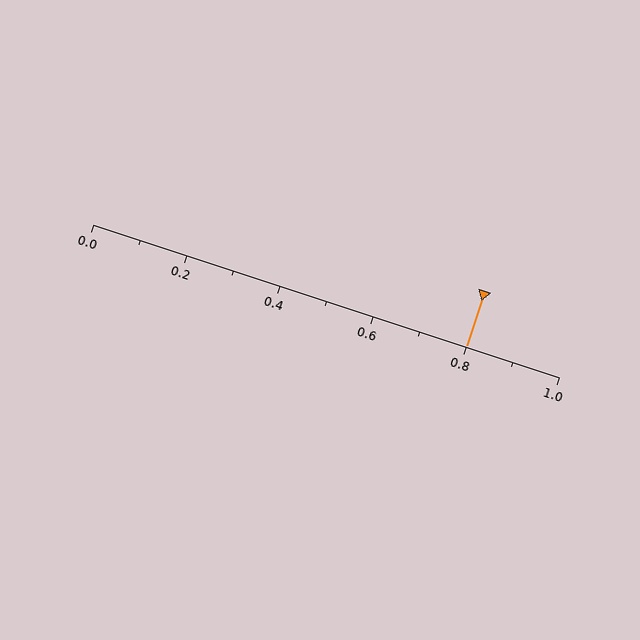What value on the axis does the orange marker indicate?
The marker indicates approximately 0.8.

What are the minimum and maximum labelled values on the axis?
The axis runs from 0.0 to 1.0.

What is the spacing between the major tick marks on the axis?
The major ticks are spaced 0.2 apart.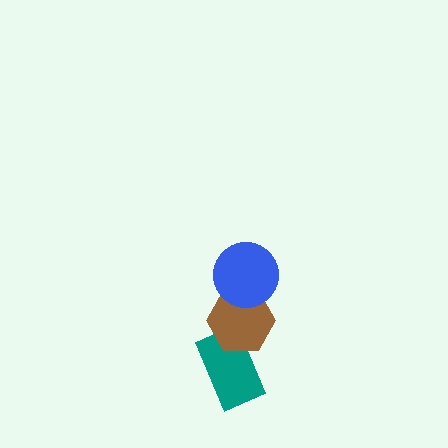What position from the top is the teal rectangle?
The teal rectangle is 3rd from the top.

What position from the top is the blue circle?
The blue circle is 1st from the top.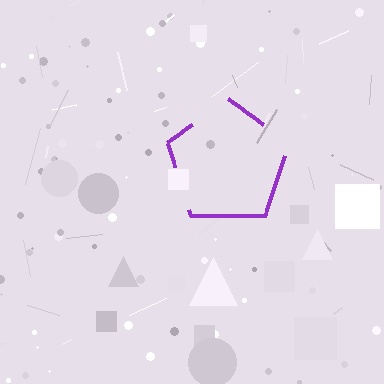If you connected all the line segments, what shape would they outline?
They would outline a pentagon.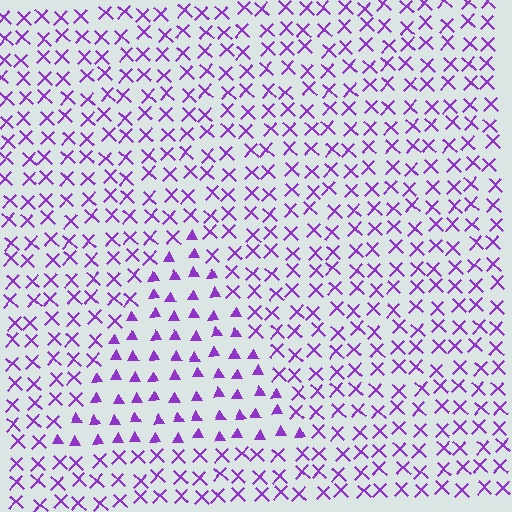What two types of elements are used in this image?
The image uses triangles inside the triangle region and X marks outside it.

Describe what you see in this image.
The image is filled with small purple elements arranged in a uniform grid. A triangle-shaped region contains triangles, while the surrounding area contains X marks. The boundary is defined purely by the change in element shape.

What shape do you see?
I see a triangle.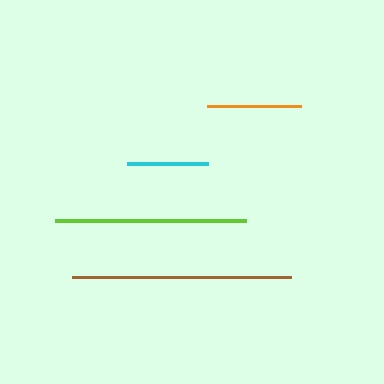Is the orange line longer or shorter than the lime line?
The lime line is longer than the orange line.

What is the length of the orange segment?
The orange segment is approximately 94 pixels long.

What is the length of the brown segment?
The brown segment is approximately 218 pixels long.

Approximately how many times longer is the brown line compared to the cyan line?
The brown line is approximately 2.7 times the length of the cyan line.